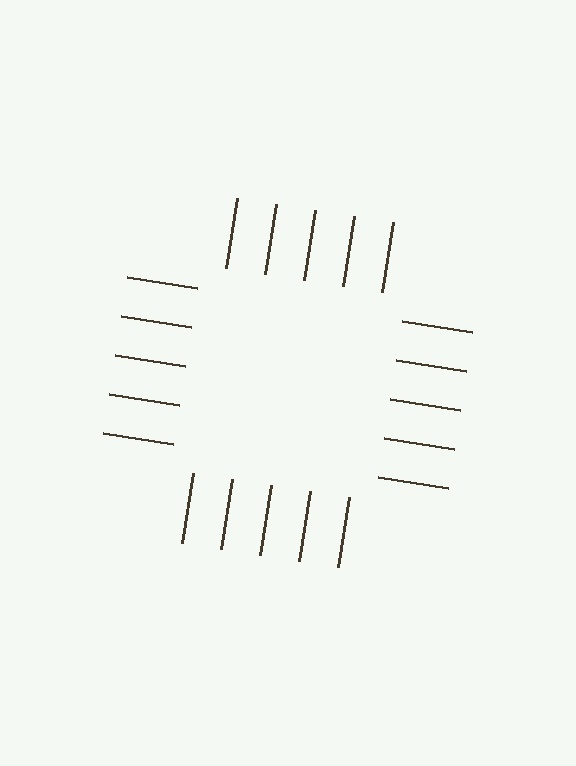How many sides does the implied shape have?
4 sides — the line-ends trace a square.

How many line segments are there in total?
20 — 5 along each of the 4 edges.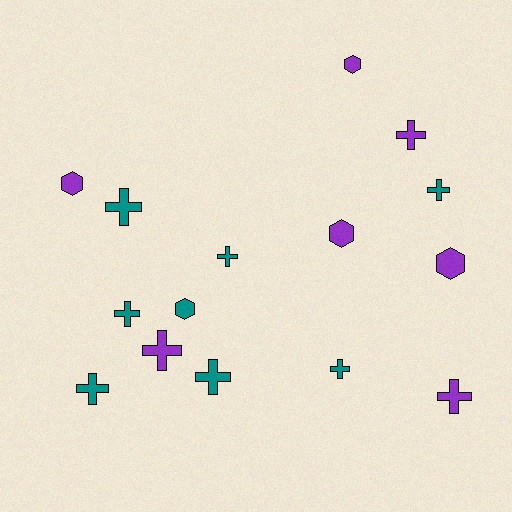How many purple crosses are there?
There are 3 purple crosses.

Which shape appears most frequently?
Cross, with 10 objects.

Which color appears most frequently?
Teal, with 8 objects.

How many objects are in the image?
There are 15 objects.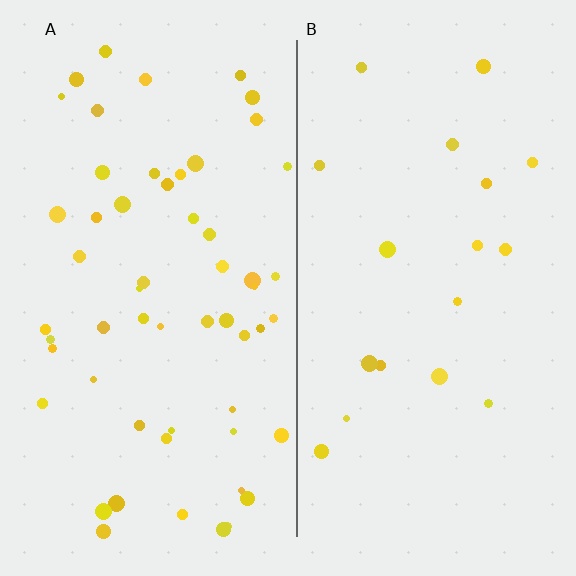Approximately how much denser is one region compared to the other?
Approximately 3.1× — region A over region B.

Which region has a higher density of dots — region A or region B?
A (the left).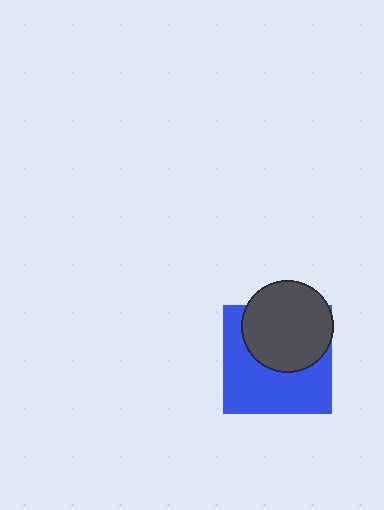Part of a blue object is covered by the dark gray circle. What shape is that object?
It is a square.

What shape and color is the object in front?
The object in front is a dark gray circle.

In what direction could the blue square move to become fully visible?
The blue square could move down. That would shift it out from behind the dark gray circle entirely.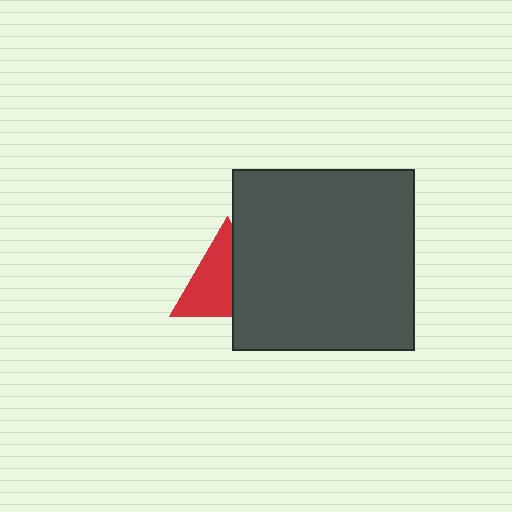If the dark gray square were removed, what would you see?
You would see the complete red triangle.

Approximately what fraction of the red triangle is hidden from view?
Roughly 43% of the red triangle is hidden behind the dark gray square.